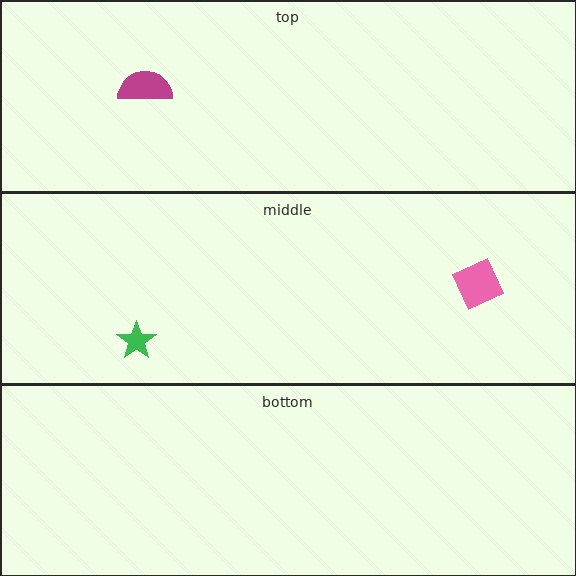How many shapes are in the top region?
1.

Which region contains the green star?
The middle region.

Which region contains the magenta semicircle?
The top region.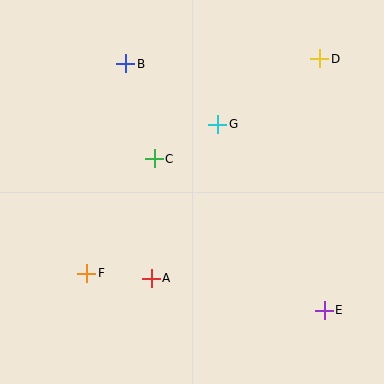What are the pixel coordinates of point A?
Point A is at (151, 278).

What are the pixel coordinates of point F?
Point F is at (87, 273).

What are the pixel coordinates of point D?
Point D is at (320, 59).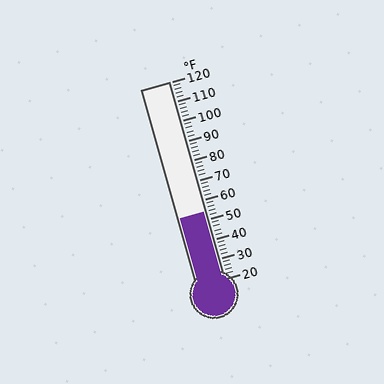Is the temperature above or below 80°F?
The temperature is below 80°F.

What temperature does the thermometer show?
The thermometer shows approximately 54°F.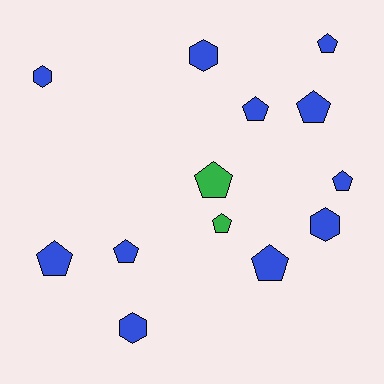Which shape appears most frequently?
Pentagon, with 9 objects.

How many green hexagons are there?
There are no green hexagons.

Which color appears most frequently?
Blue, with 11 objects.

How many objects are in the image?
There are 13 objects.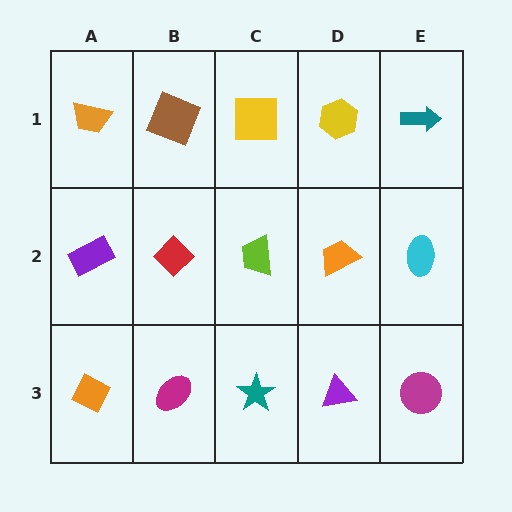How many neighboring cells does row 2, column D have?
4.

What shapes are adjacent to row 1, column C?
A lime trapezoid (row 2, column C), a brown square (row 1, column B), a yellow hexagon (row 1, column D).